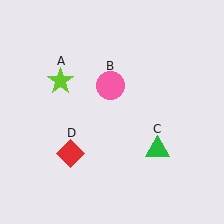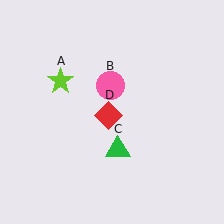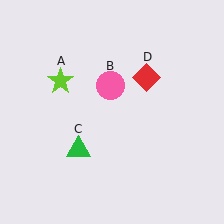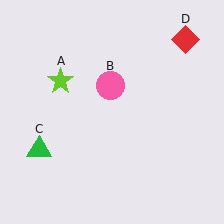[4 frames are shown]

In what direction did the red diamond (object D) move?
The red diamond (object D) moved up and to the right.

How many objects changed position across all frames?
2 objects changed position: green triangle (object C), red diamond (object D).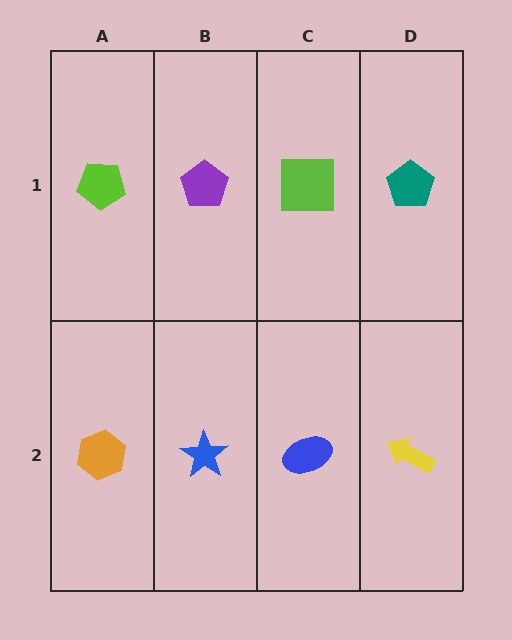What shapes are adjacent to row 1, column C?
A blue ellipse (row 2, column C), a purple pentagon (row 1, column B), a teal pentagon (row 1, column D).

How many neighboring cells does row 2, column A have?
2.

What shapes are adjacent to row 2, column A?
A lime pentagon (row 1, column A), a blue star (row 2, column B).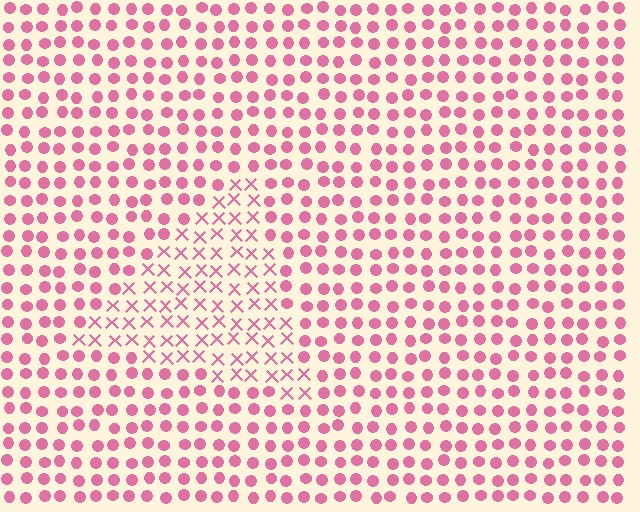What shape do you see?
I see a triangle.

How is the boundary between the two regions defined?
The boundary is defined by a change in element shape: X marks inside vs. circles outside. All elements share the same color and spacing.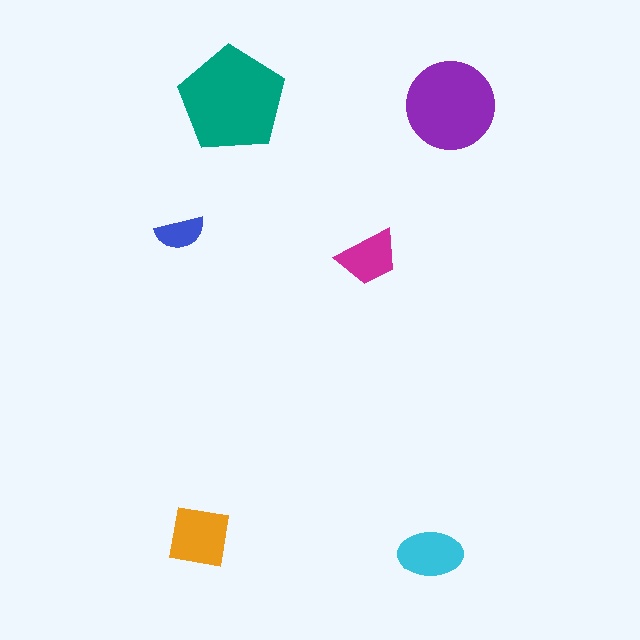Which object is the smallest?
The blue semicircle.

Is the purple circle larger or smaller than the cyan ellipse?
Larger.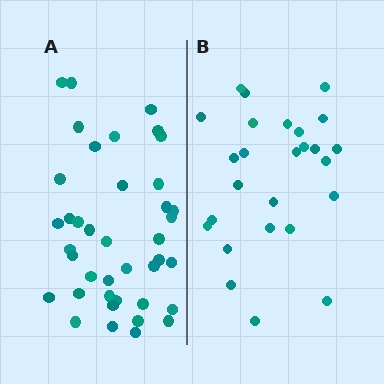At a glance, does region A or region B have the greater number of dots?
Region A (the left region) has more dots.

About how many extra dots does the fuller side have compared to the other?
Region A has approximately 15 more dots than region B.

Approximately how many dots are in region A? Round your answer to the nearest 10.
About 40 dots.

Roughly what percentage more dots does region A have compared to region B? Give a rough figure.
About 55% more.